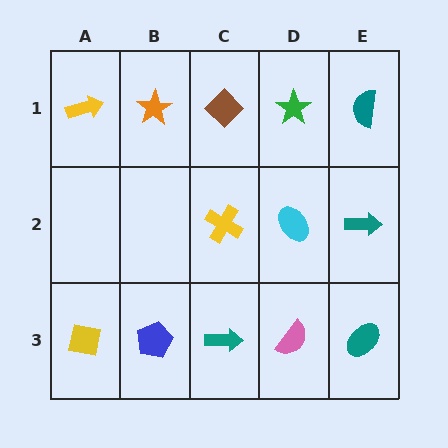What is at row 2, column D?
A cyan ellipse.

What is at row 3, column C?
A teal arrow.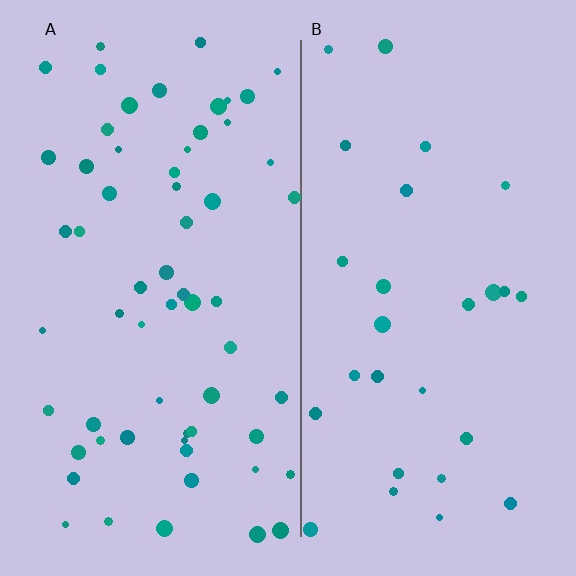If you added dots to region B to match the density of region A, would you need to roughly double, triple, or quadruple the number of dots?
Approximately double.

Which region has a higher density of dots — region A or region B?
A (the left).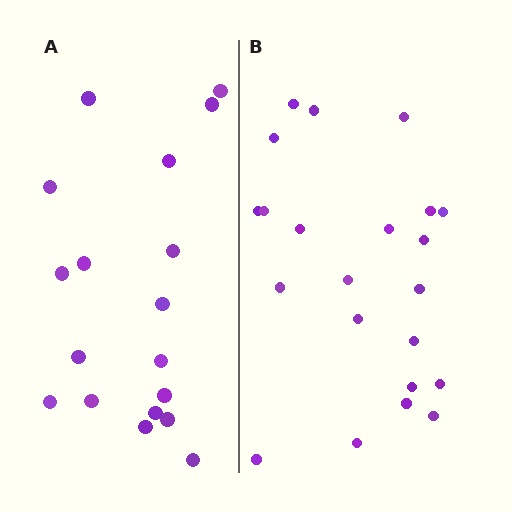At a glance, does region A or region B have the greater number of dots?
Region B (the right region) has more dots.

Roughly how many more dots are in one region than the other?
Region B has about 4 more dots than region A.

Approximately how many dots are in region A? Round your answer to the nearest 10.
About 20 dots. (The exact count is 18, which rounds to 20.)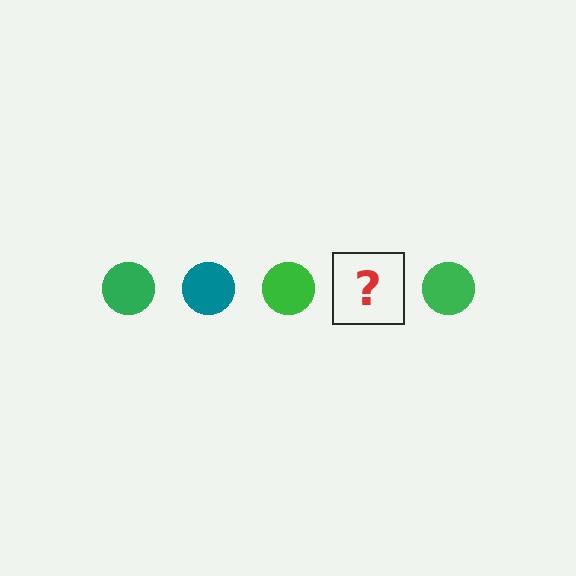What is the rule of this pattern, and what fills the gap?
The rule is that the pattern cycles through green, teal circles. The gap should be filled with a teal circle.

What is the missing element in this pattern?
The missing element is a teal circle.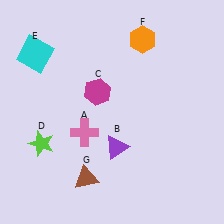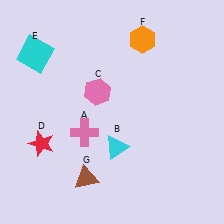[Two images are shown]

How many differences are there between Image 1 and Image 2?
There are 3 differences between the two images.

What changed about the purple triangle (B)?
In Image 1, B is purple. In Image 2, it changed to cyan.